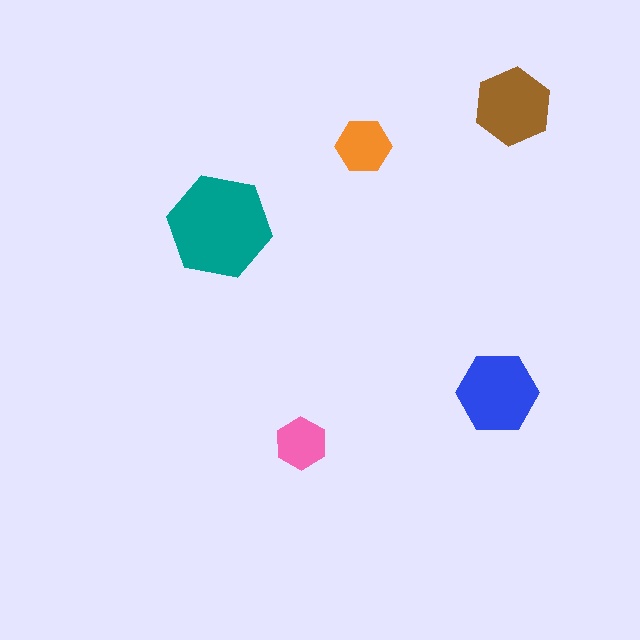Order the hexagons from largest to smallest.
the teal one, the blue one, the brown one, the orange one, the pink one.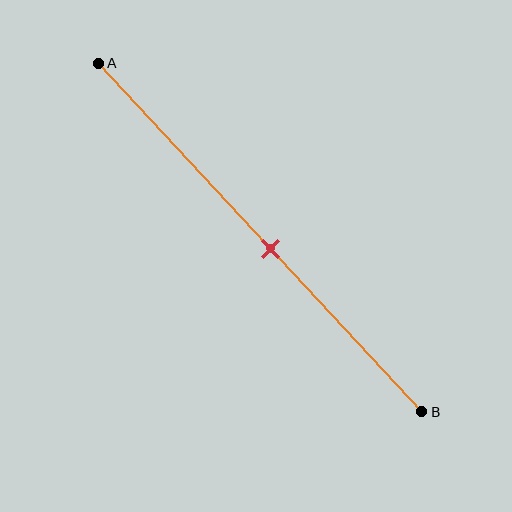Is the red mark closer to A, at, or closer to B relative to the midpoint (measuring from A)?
The red mark is closer to point B than the midpoint of segment AB.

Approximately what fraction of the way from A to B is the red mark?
The red mark is approximately 55% of the way from A to B.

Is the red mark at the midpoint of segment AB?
No, the mark is at about 55% from A, not at the 50% midpoint.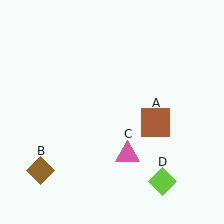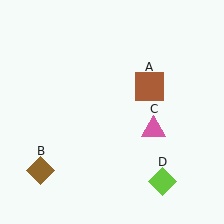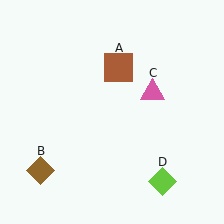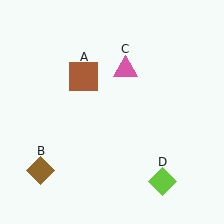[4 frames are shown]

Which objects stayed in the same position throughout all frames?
Brown diamond (object B) and lime diamond (object D) remained stationary.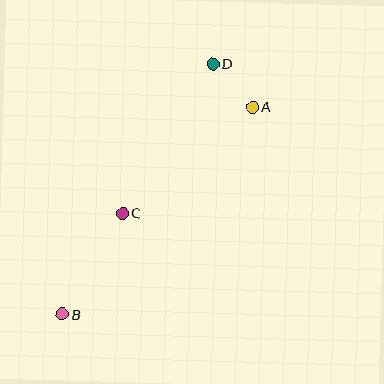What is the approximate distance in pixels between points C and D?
The distance between C and D is approximately 175 pixels.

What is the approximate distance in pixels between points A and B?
The distance between A and B is approximately 281 pixels.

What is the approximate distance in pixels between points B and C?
The distance between B and C is approximately 117 pixels.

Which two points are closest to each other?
Points A and D are closest to each other.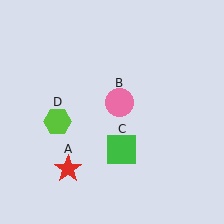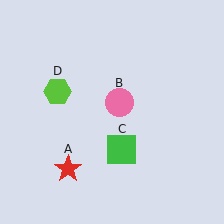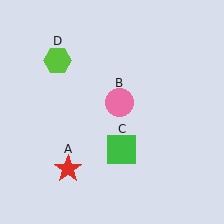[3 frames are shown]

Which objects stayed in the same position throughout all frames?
Red star (object A) and pink circle (object B) and green square (object C) remained stationary.